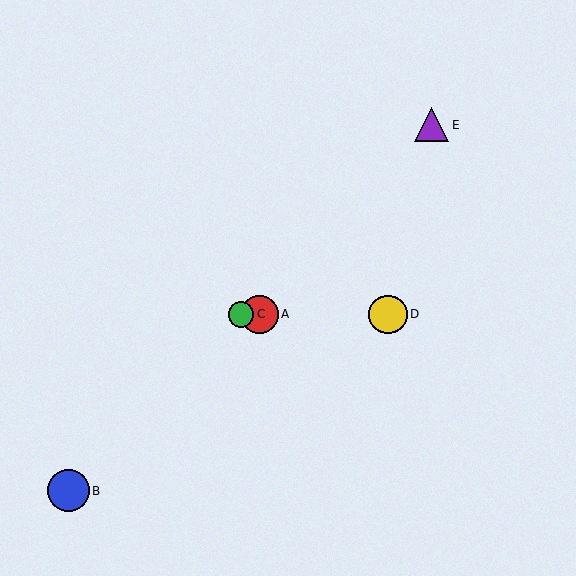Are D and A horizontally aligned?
Yes, both are at y≈314.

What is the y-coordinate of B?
Object B is at y≈491.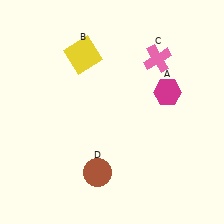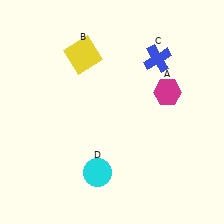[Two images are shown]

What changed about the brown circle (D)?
In Image 1, D is brown. In Image 2, it changed to cyan.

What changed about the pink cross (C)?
In Image 1, C is pink. In Image 2, it changed to blue.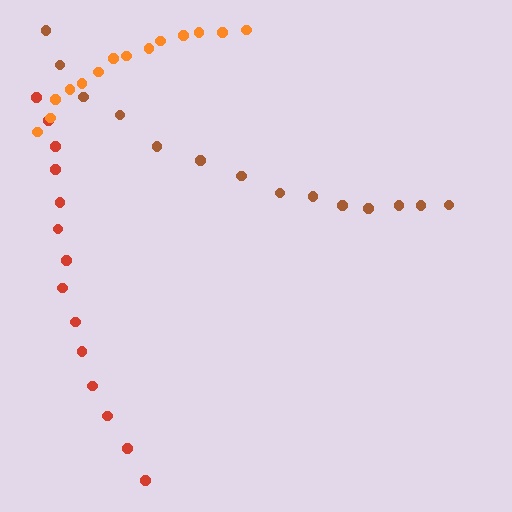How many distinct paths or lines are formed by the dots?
There are 3 distinct paths.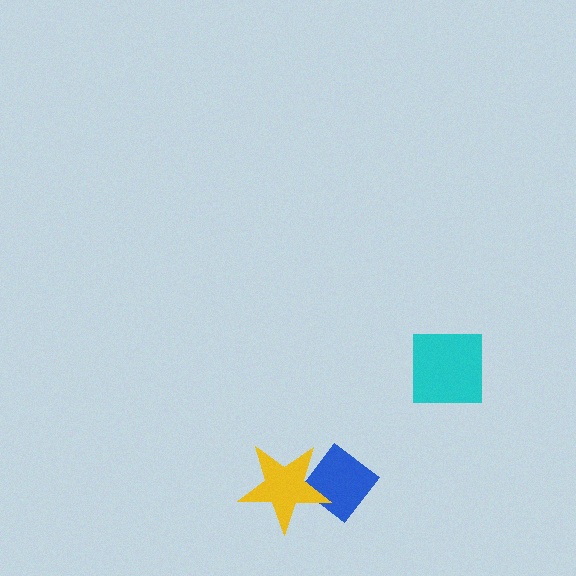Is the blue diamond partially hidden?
Yes, it is partially covered by another shape.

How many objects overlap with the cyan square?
0 objects overlap with the cyan square.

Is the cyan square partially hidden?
No, no other shape covers it.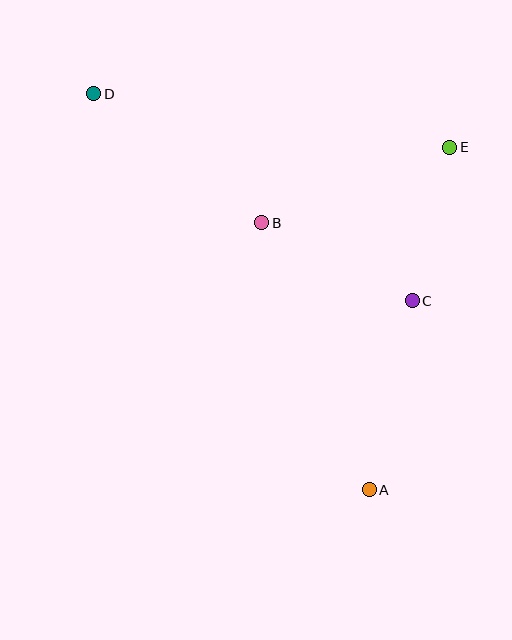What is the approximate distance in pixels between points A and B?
The distance between A and B is approximately 287 pixels.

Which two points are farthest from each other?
Points A and D are farthest from each other.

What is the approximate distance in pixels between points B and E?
The distance between B and E is approximately 202 pixels.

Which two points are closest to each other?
Points C and E are closest to each other.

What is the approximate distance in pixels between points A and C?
The distance between A and C is approximately 194 pixels.